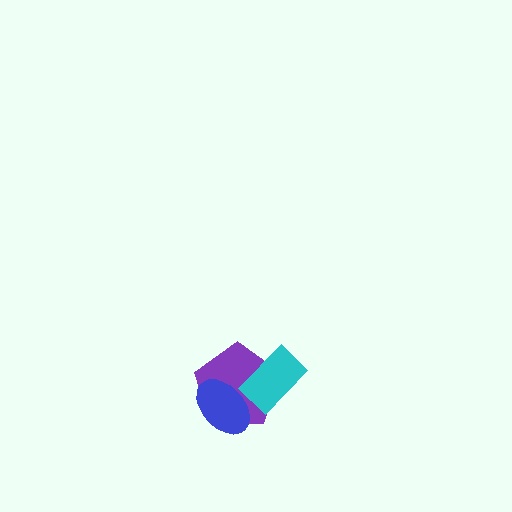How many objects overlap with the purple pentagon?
2 objects overlap with the purple pentagon.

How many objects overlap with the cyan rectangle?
1 object overlaps with the cyan rectangle.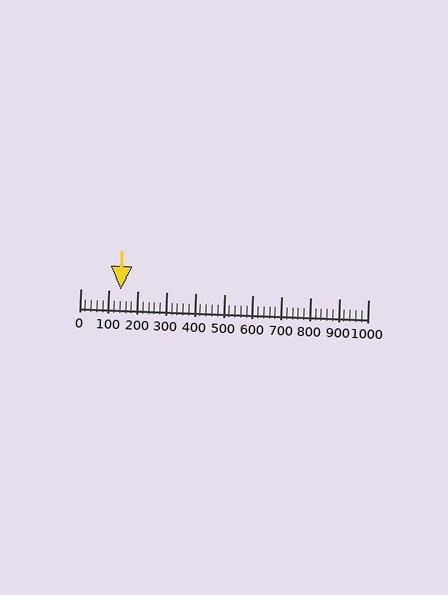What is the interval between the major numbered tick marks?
The major tick marks are spaced 100 units apart.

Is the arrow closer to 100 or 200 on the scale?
The arrow is closer to 100.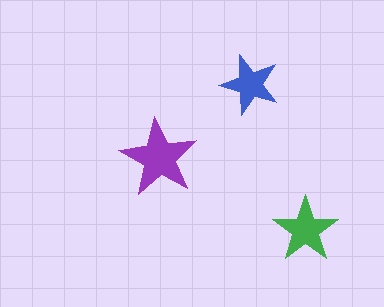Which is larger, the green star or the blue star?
The green one.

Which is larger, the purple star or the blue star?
The purple one.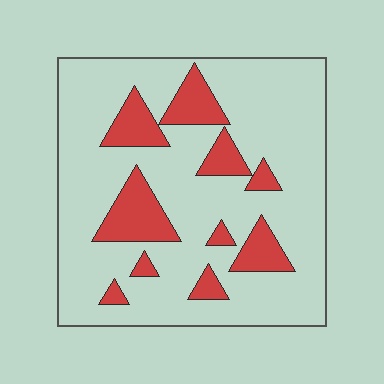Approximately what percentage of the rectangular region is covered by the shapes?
Approximately 20%.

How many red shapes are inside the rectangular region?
10.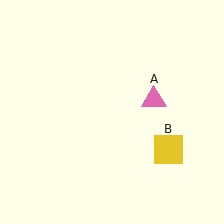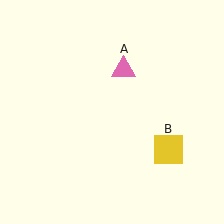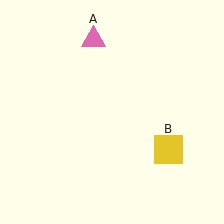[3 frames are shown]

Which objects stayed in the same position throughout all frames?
Yellow square (object B) remained stationary.